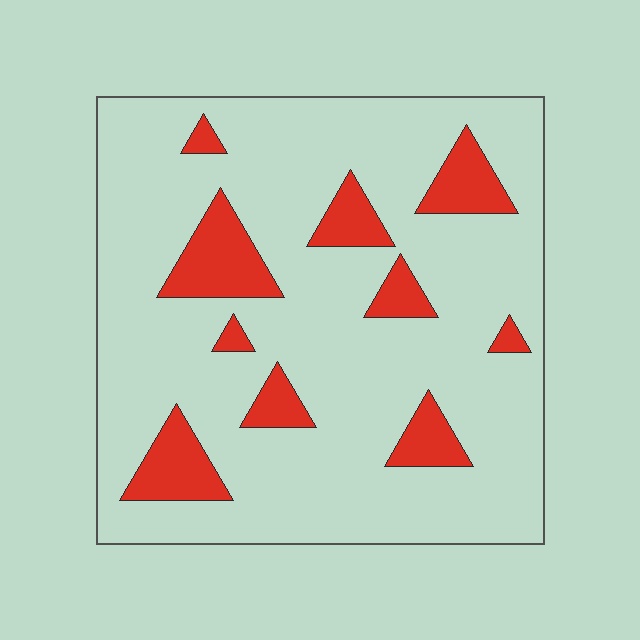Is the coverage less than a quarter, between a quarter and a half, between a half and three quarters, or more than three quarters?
Less than a quarter.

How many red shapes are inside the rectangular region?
10.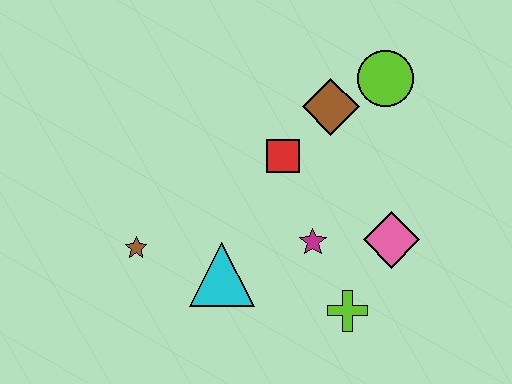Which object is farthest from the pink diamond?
The brown star is farthest from the pink diamond.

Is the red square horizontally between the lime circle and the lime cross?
No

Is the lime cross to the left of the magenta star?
No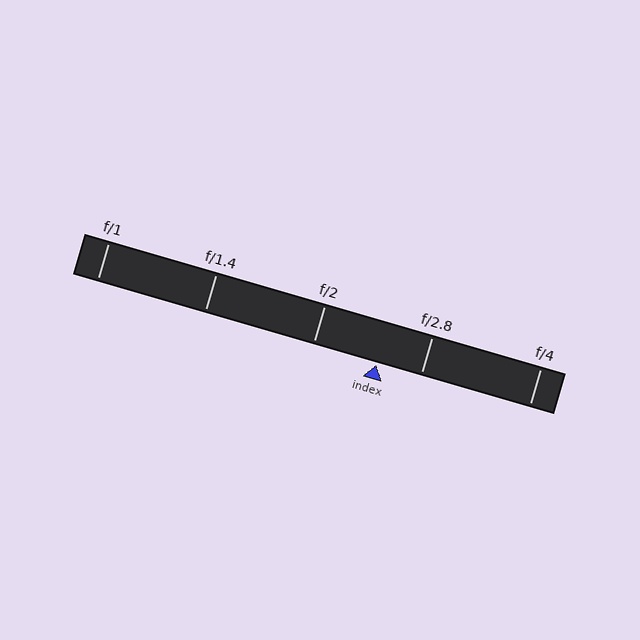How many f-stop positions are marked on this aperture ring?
There are 5 f-stop positions marked.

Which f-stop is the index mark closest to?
The index mark is closest to f/2.8.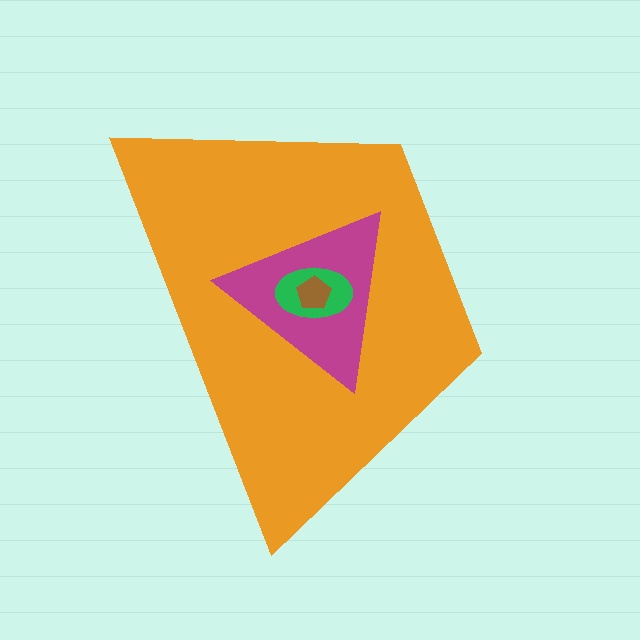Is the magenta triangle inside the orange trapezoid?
Yes.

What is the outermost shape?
The orange trapezoid.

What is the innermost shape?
The brown pentagon.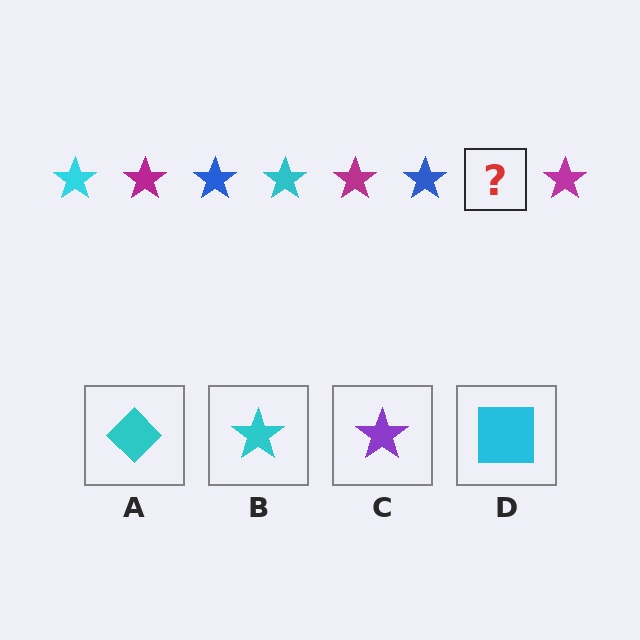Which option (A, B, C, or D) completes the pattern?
B.